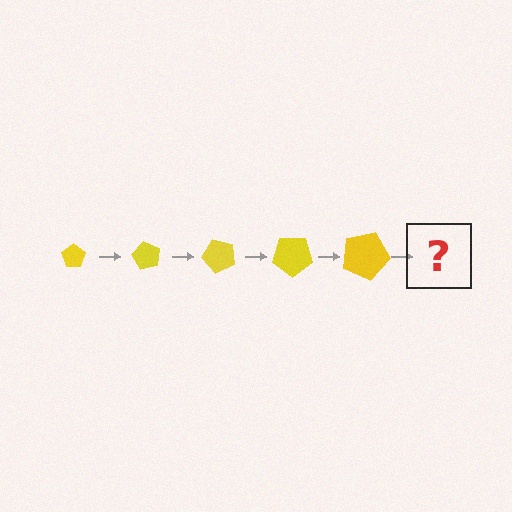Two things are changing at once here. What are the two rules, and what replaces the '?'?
The two rules are that the pentagon grows larger each step and it rotates 60 degrees each step. The '?' should be a pentagon, larger than the previous one and rotated 300 degrees from the start.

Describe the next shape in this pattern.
It should be a pentagon, larger than the previous one and rotated 300 degrees from the start.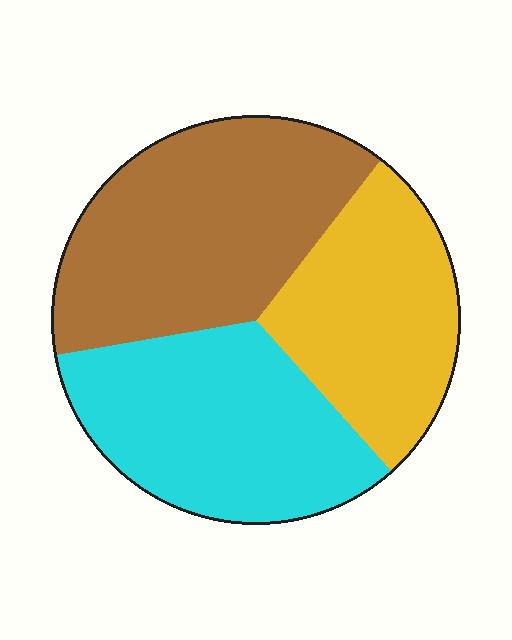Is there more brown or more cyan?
Brown.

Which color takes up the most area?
Brown, at roughly 40%.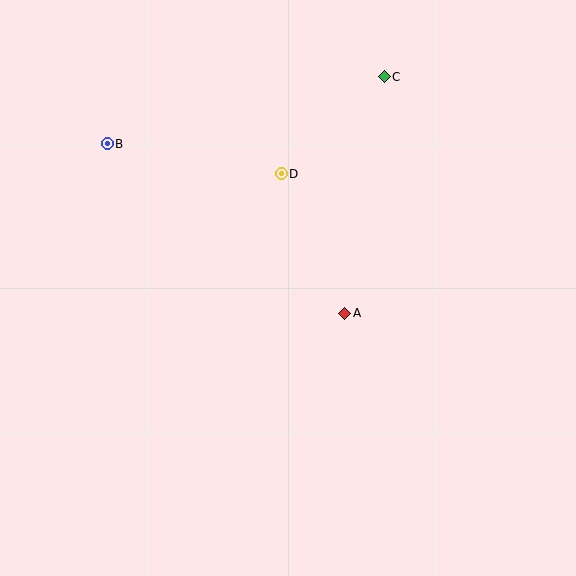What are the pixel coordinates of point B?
Point B is at (107, 144).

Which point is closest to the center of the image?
Point A at (345, 313) is closest to the center.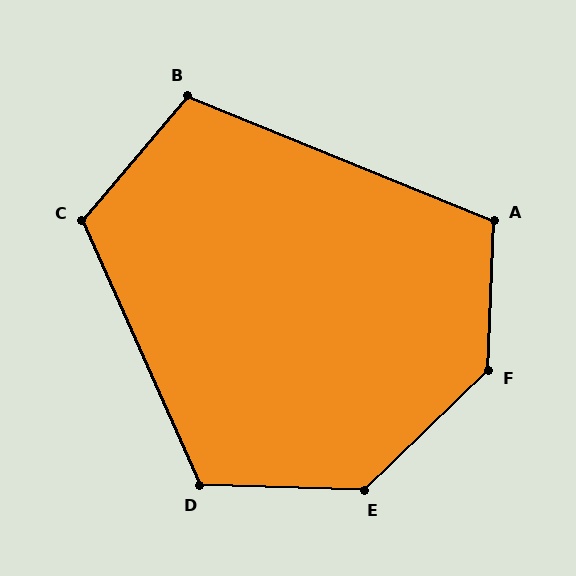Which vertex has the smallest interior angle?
B, at approximately 108 degrees.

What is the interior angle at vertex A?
Approximately 110 degrees (obtuse).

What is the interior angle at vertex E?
Approximately 134 degrees (obtuse).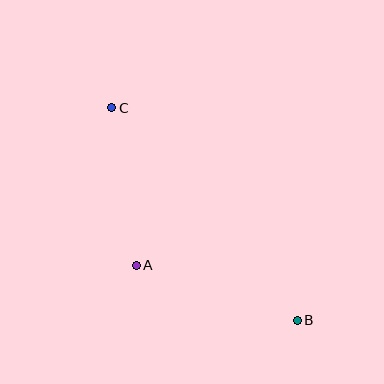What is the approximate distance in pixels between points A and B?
The distance between A and B is approximately 170 pixels.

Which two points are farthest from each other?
Points B and C are farthest from each other.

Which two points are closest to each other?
Points A and C are closest to each other.